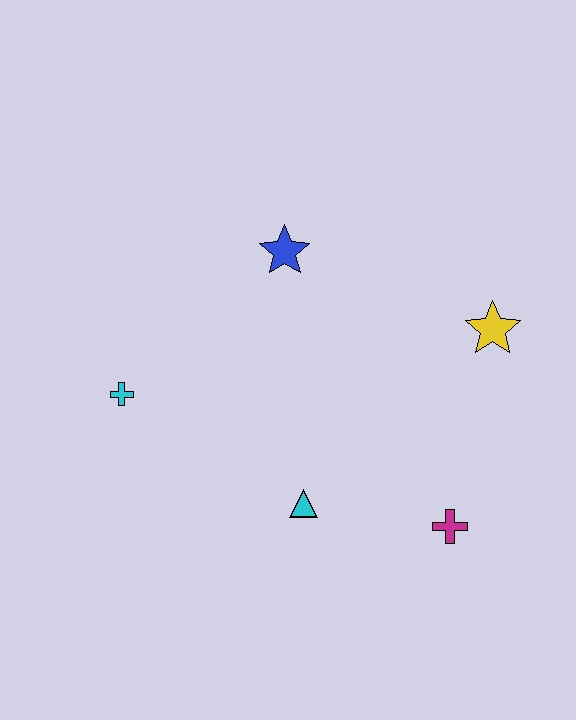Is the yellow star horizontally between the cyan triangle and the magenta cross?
No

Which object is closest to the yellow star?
The magenta cross is closest to the yellow star.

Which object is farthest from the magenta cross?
The cyan cross is farthest from the magenta cross.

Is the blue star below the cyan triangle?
No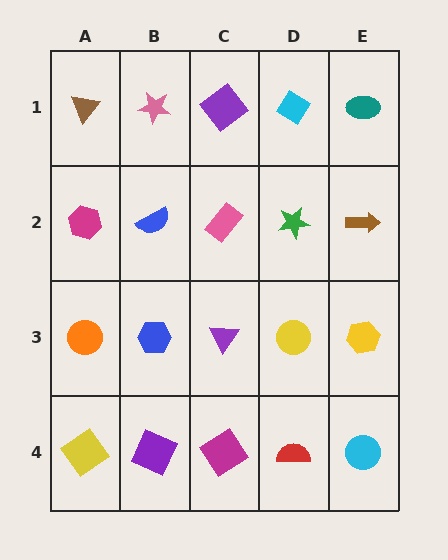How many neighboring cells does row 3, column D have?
4.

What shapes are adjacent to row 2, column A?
A brown triangle (row 1, column A), an orange circle (row 3, column A), a blue semicircle (row 2, column B).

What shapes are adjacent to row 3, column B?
A blue semicircle (row 2, column B), a purple square (row 4, column B), an orange circle (row 3, column A), a purple triangle (row 3, column C).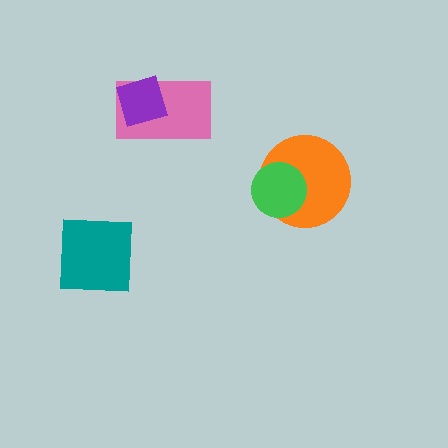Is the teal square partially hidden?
No, no other shape covers it.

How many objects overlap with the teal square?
0 objects overlap with the teal square.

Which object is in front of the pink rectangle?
The purple diamond is in front of the pink rectangle.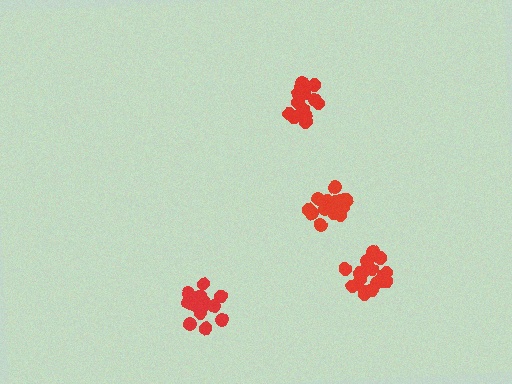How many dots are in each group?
Group 1: 16 dots, Group 2: 19 dots, Group 3: 18 dots, Group 4: 16 dots (69 total).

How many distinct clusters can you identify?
There are 4 distinct clusters.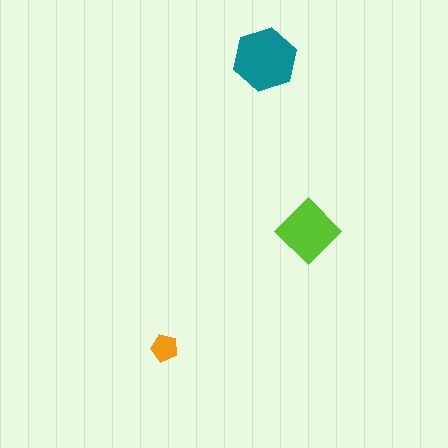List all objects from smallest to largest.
The orange pentagon, the lime diamond, the teal hexagon.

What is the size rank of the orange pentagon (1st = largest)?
3rd.